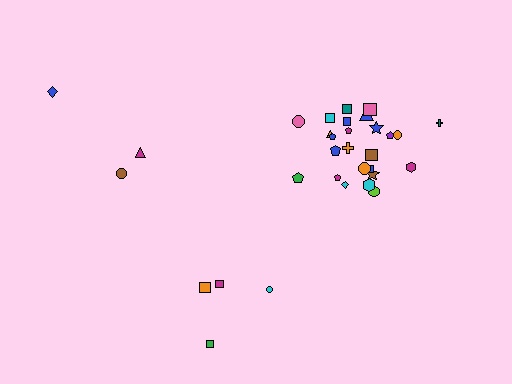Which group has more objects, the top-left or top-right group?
The top-right group.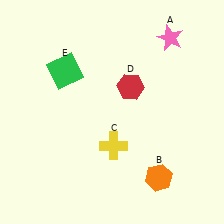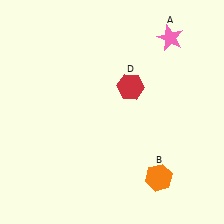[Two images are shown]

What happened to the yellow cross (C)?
The yellow cross (C) was removed in Image 2. It was in the bottom-right area of Image 1.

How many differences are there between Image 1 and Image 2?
There are 2 differences between the two images.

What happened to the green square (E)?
The green square (E) was removed in Image 2. It was in the top-left area of Image 1.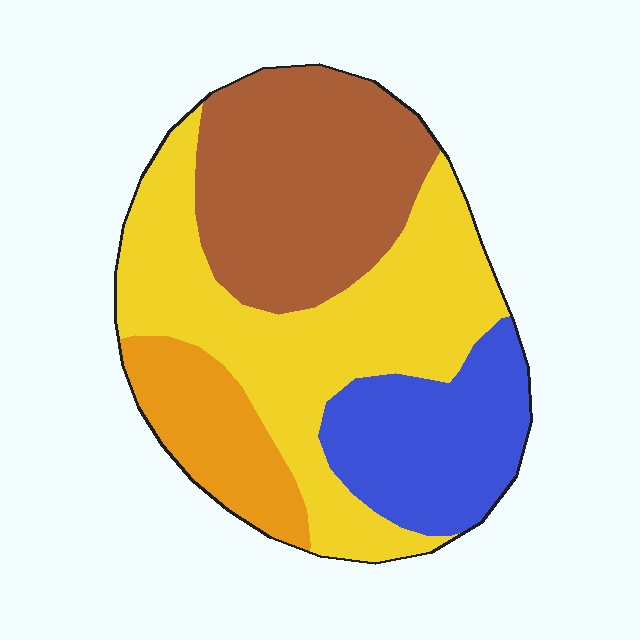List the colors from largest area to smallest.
From largest to smallest: yellow, brown, blue, orange.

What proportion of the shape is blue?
Blue takes up less than a quarter of the shape.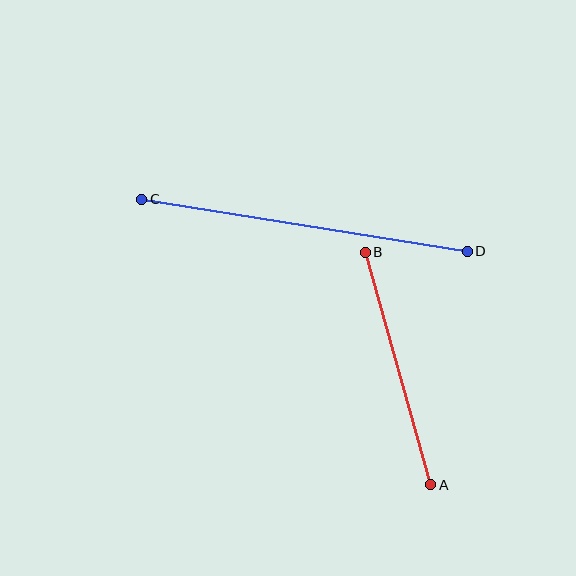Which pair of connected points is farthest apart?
Points C and D are farthest apart.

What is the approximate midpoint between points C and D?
The midpoint is at approximately (304, 225) pixels.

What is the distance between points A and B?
The distance is approximately 242 pixels.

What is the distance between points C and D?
The distance is approximately 329 pixels.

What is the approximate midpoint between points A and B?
The midpoint is at approximately (398, 368) pixels.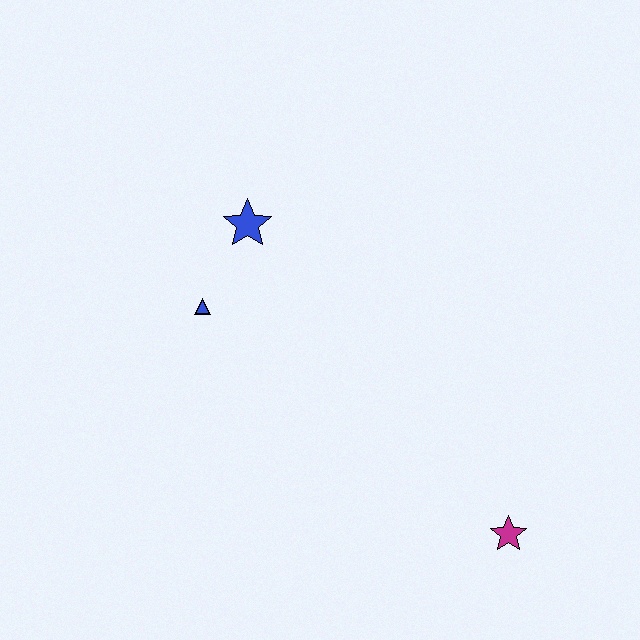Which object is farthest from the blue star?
The magenta star is farthest from the blue star.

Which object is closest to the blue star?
The blue triangle is closest to the blue star.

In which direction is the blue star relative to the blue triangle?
The blue star is above the blue triangle.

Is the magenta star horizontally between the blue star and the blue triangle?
No